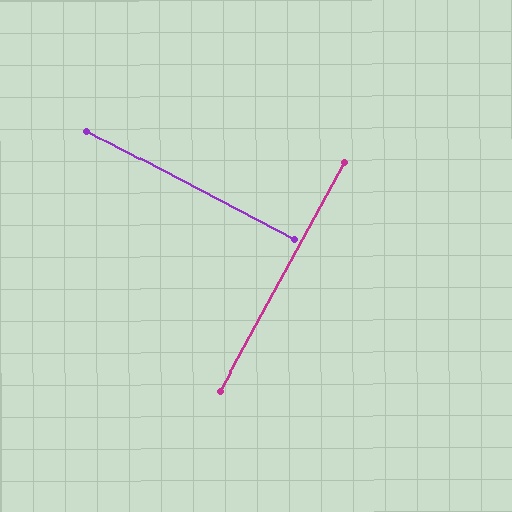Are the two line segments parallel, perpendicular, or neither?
Perpendicular — they meet at approximately 89°.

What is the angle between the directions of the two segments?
Approximately 89 degrees.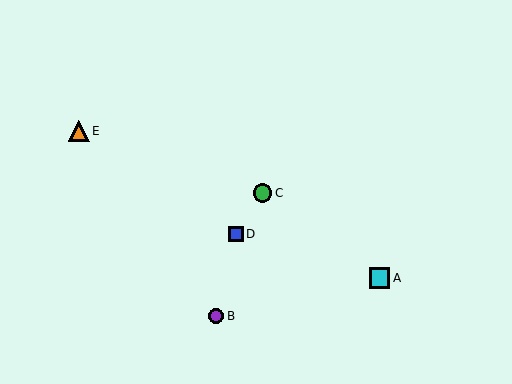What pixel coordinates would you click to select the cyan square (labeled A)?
Click at (379, 278) to select the cyan square A.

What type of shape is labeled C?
Shape C is a green circle.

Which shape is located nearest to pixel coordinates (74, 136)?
The orange triangle (labeled E) at (79, 131) is nearest to that location.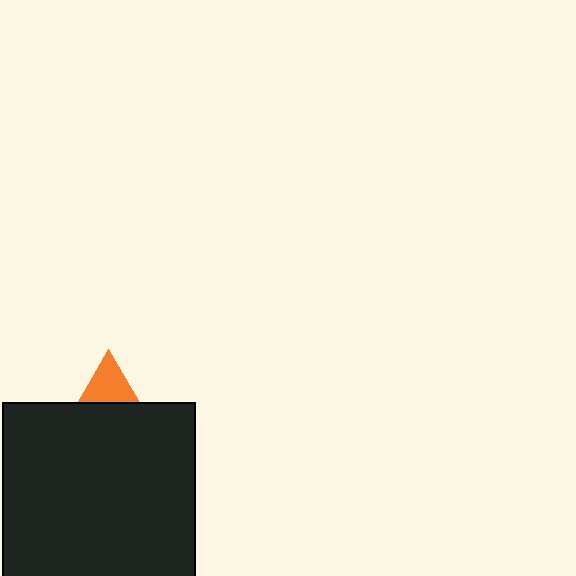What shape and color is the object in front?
The object in front is a black square.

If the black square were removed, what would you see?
You would see the complete orange triangle.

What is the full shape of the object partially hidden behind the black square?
The partially hidden object is an orange triangle.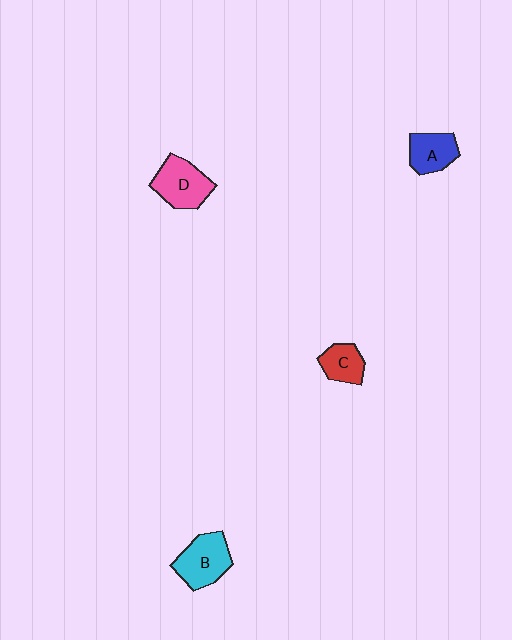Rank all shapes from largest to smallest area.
From largest to smallest: B (cyan), D (pink), A (blue), C (red).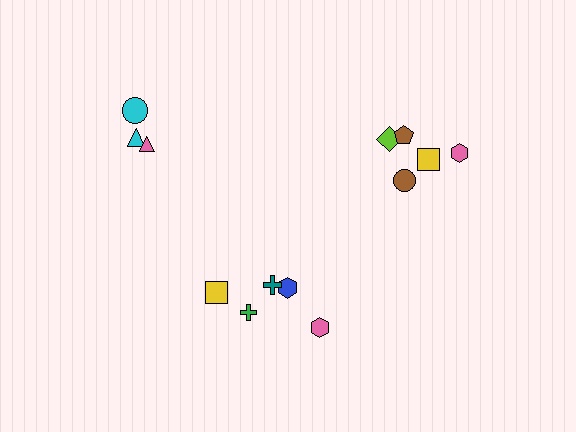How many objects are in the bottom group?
There are 5 objects.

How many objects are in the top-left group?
There are 3 objects.